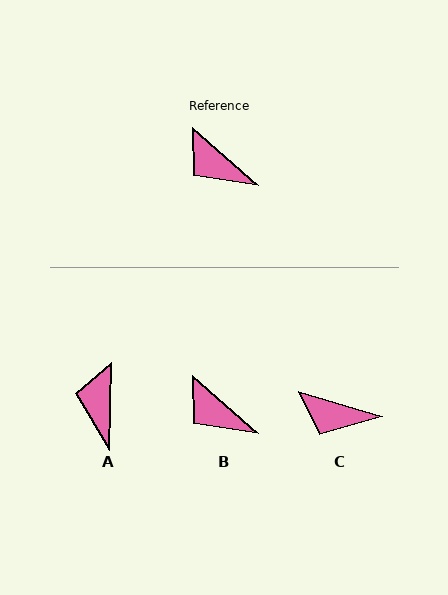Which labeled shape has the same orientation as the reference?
B.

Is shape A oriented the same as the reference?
No, it is off by about 50 degrees.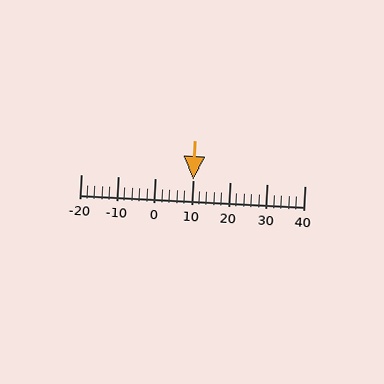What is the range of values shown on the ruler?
The ruler shows values from -20 to 40.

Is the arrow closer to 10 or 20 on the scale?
The arrow is closer to 10.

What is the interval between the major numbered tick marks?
The major tick marks are spaced 10 units apart.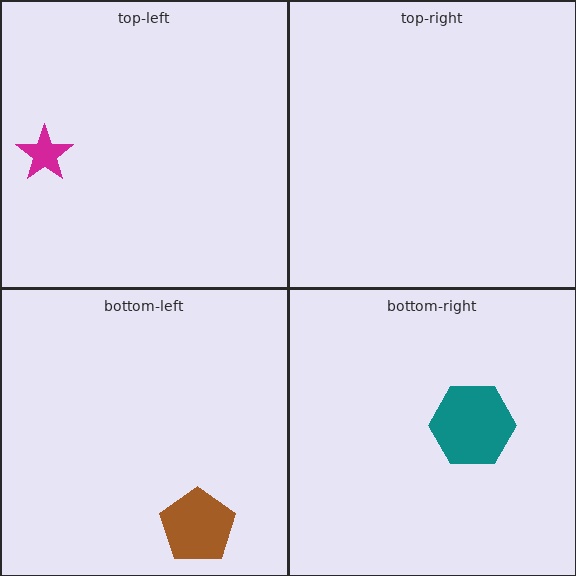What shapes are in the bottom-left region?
The brown pentagon.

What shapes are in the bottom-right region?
The teal hexagon.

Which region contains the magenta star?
The top-left region.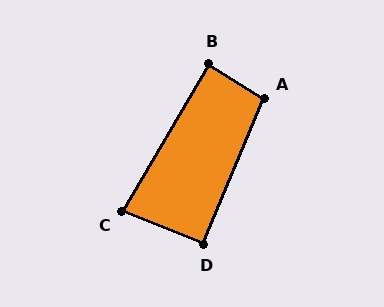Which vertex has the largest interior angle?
A, at approximately 99 degrees.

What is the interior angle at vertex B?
Approximately 89 degrees (approximately right).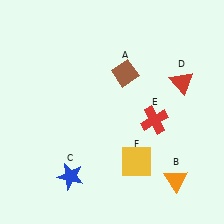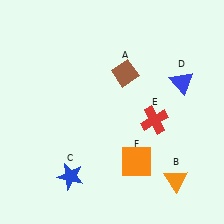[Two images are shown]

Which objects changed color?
D changed from red to blue. F changed from yellow to orange.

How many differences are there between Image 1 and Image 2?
There are 2 differences between the two images.